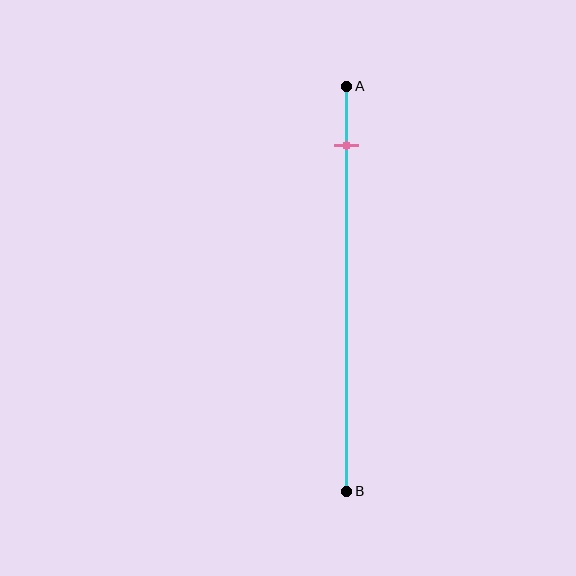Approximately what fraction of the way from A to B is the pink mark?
The pink mark is approximately 15% of the way from A to B.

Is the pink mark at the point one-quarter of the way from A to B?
No, the mark is at about 15% from A, not at the 25% one-quarter point.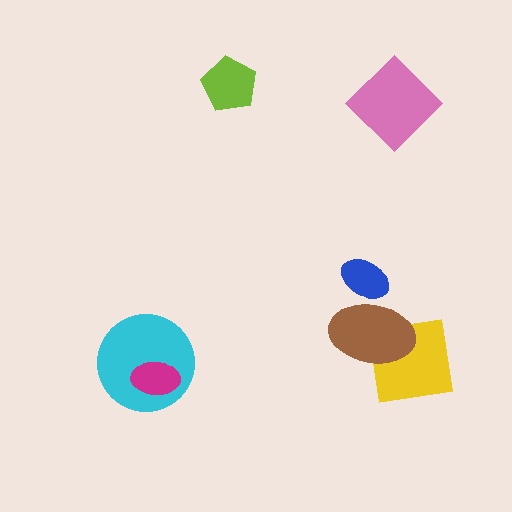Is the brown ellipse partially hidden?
No, no other shape covers it.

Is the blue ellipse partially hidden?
Yes, it is partially covered by another shape.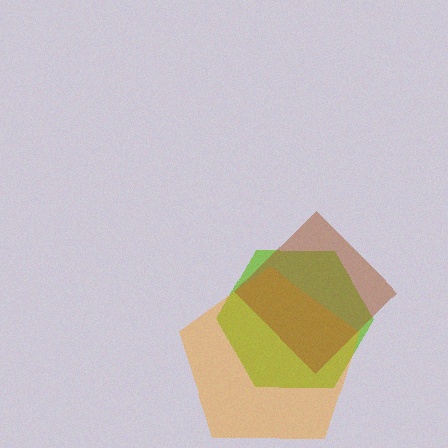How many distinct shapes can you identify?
There are 3 distinct shapes: a lime hexagon, an orange pentagon, a brown diamond.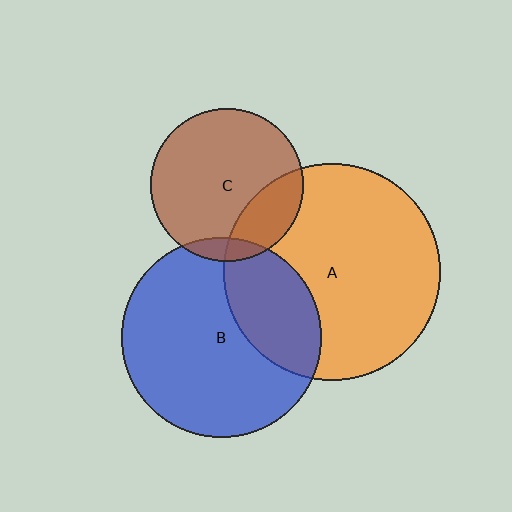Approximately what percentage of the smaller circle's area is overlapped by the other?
Approximately 25%.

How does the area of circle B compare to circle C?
Approximately 1.7 times.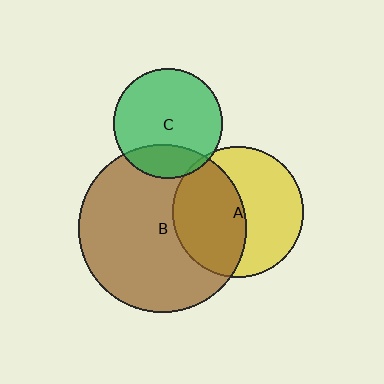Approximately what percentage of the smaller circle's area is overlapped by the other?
Approximately 5%.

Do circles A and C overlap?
Yes.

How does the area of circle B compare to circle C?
Approximately 2.3 times.